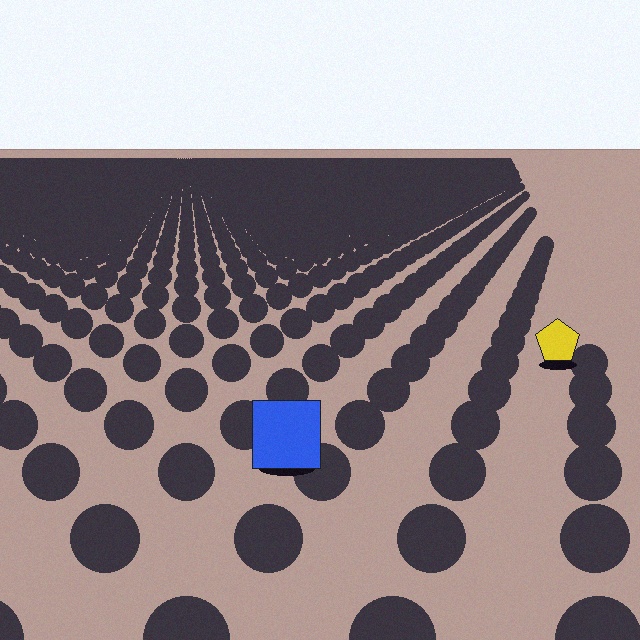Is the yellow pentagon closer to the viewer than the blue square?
No. The blue square is closer — you can tell from the texture gradient: the ground texture is coarser near it.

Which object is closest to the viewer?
The blue square is closest. The texture marks near it are larger and more spread out.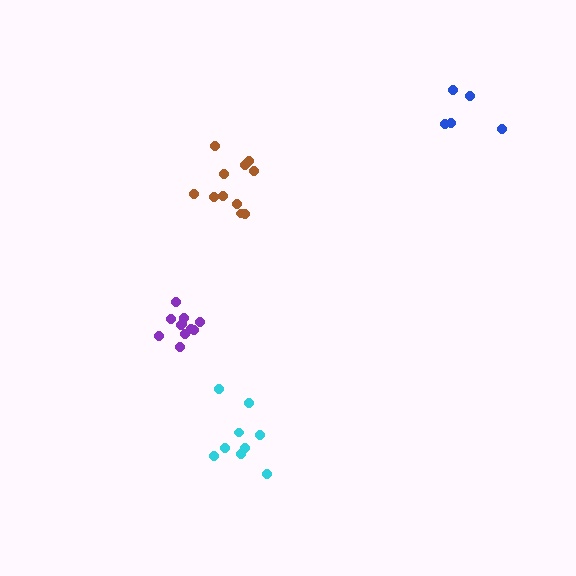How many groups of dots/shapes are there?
There are 4 groups.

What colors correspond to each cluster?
The clusters are colored: purple, brown, cyan, blue.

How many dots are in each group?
Group 1: 11 dots, Group 2: 11 dots, Group 3: 9 dots, Group 4: 5 dots (36 total).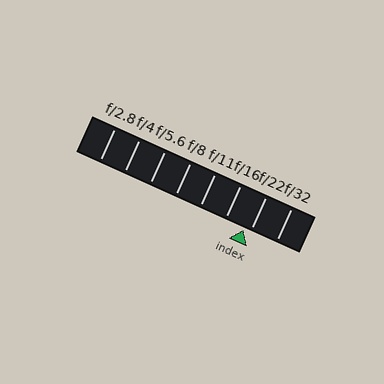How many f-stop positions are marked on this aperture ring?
There are 8 f-stop positions marked.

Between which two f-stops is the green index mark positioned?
The index mark is between f/16 and f/22.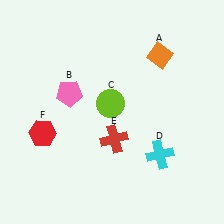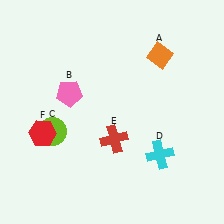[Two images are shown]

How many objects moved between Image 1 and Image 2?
1 object moved between the two images.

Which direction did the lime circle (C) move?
The lime circle (C) moved left.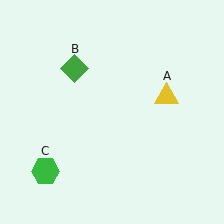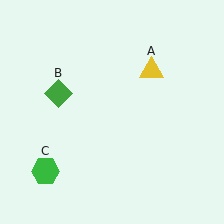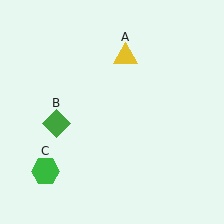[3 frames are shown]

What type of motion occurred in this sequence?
The yellow triangle (object A), green diamond (object B) rotated counterclockwise around the center of the scene.